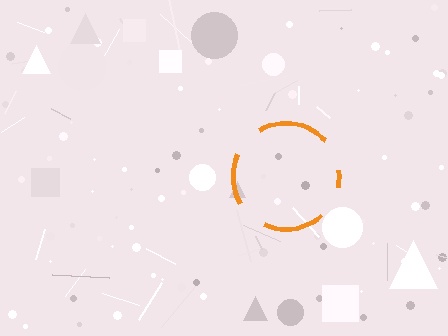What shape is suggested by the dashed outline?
The dashed outline suggests a circle.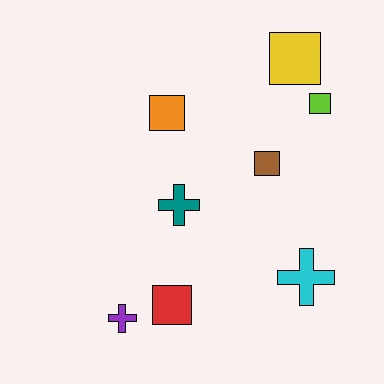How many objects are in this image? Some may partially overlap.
There are 8 objects.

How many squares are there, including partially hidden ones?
There are 5 squares.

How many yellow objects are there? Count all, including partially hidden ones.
There is 1 yellow object.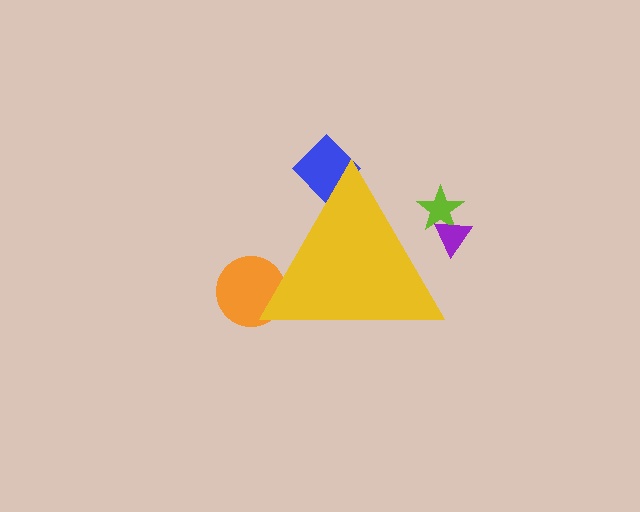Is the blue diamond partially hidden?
Yes, the blue diamond is partially hidden behind the yellow triangle.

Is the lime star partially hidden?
Yes, the lime star is partially hidden behind the yellow triangle.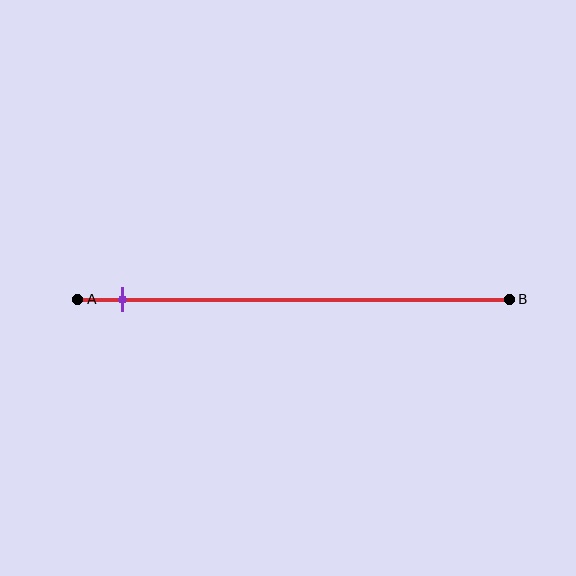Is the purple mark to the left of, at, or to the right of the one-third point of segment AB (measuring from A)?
The purple mark is to the left of the one-third point of segment AB.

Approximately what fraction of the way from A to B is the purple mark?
The purple mark is approximately 10% of the way from A to B.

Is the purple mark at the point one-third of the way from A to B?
No, the mark is at about 10% from A, not at the 33% one-third point.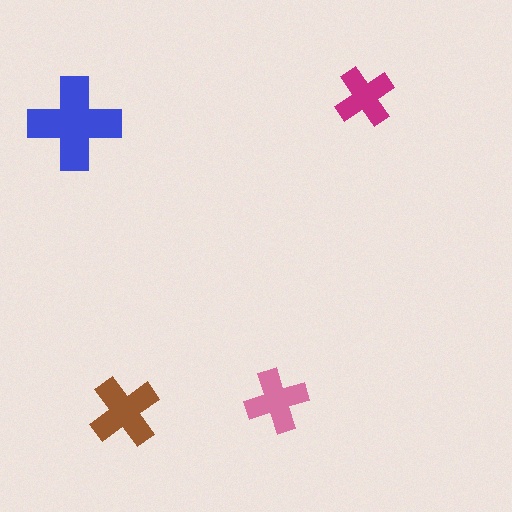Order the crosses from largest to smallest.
the blue one, the brown one, the pink one, the magenta one.